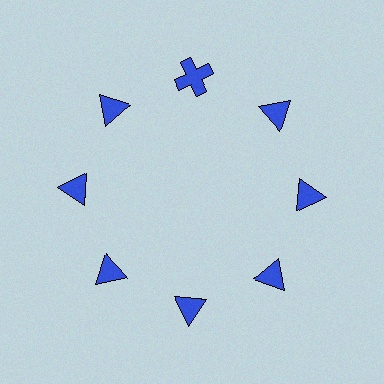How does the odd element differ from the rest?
It has a different shape: cross instead of triangle.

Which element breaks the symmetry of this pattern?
The blue cross at roughly the 12 o'clock position breaks the symmetry. All other shapes are blue triangles.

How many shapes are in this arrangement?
There are 8 shapes arranged in a ring pattern.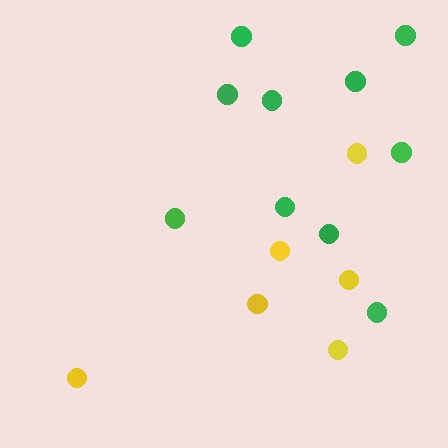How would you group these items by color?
There are 2 groups: one group of green circles (10) and one group of yellow circles (6).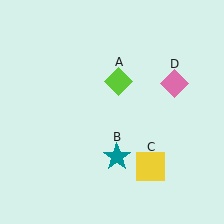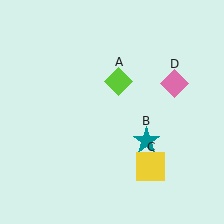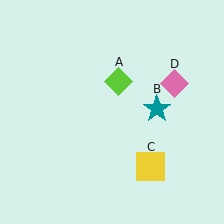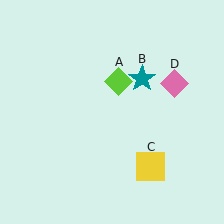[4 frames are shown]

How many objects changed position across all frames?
1 object changed position: teal star (object B).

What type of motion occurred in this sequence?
The teal star (object B) rotated counterclockwise around the center of the scene.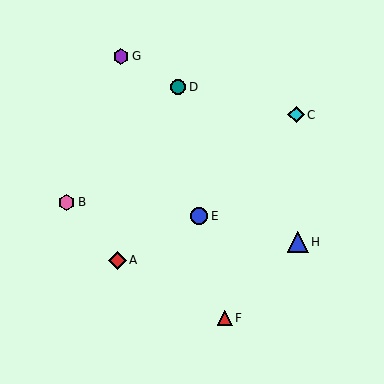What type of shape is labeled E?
Shape E is a blue circle.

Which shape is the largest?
The blue triangle (labeled H) is the largest.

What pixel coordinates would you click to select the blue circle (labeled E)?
Click at (199, 216) to select the blue circle E.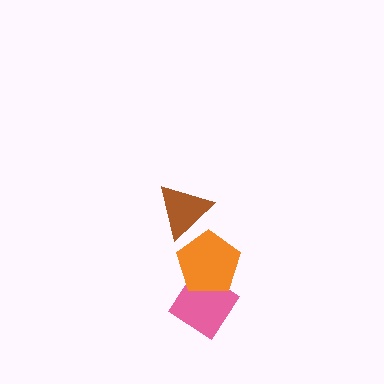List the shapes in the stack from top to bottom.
From top to bottom: the brown triangle, the orange pentagon, the pink diamond.